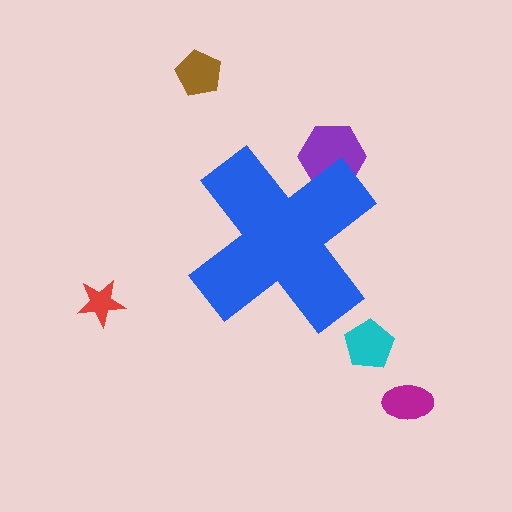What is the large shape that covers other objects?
A blue cross.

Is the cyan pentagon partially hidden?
No, the cyan pentagon is fully visible.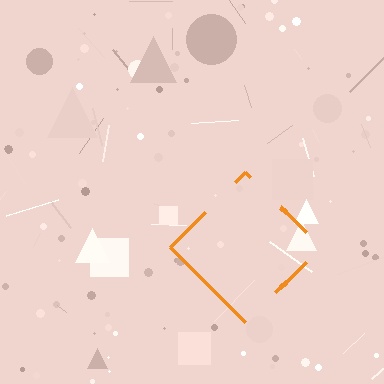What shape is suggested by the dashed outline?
The dashed outline suggests a diamond.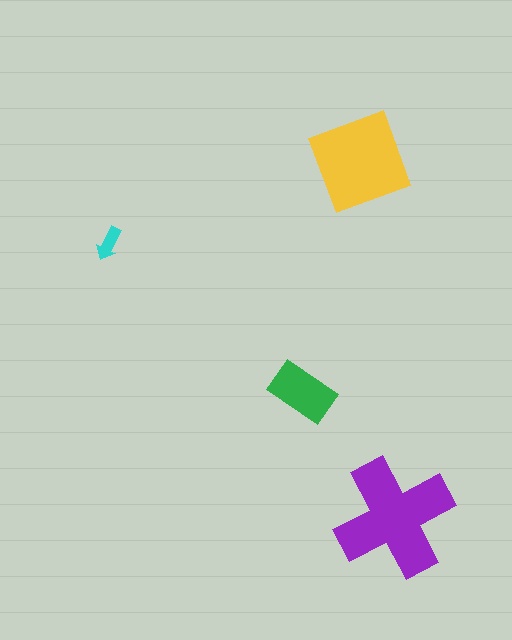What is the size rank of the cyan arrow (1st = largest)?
4th.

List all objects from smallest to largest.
The cyan arrow, the green rectangle, the yellow diamond, the purple cross.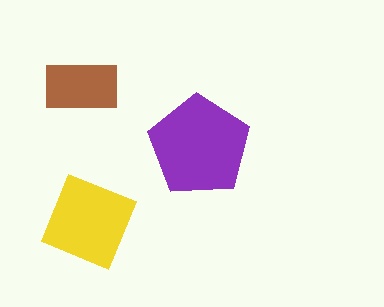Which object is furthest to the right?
The purple pentagon is rightmost.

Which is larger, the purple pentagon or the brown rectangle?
The purple pentagon.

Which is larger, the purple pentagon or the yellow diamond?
The purple pentagon.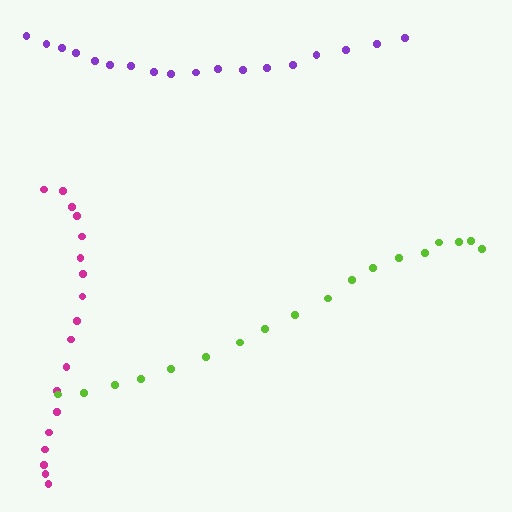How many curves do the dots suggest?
There are 3 distinct paths.